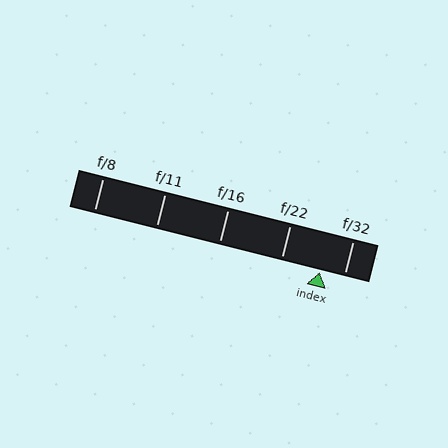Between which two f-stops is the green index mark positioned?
The index mark is between f/22 and f/32.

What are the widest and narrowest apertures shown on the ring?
The widest aperture shown is f/8 and the narrowest is f/32.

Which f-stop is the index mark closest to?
The index mark is closest to f/32.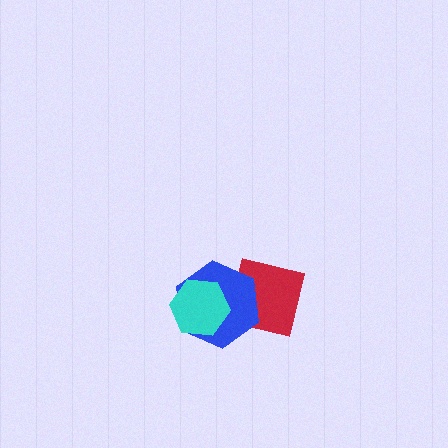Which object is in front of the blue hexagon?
The cyan hexagon is in front of the blue hexagon.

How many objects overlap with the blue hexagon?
2 objects overlap with the blue hexagon.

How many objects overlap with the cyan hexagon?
2 objects overlap with the cyan hexagon.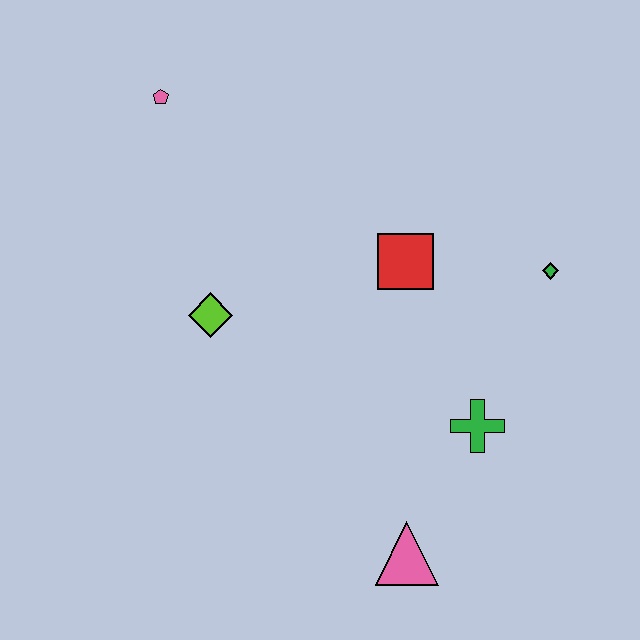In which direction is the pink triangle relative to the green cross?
The pink triangle is below the green cross.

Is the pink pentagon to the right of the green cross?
No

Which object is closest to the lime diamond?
The red square is closest to the lime diamond.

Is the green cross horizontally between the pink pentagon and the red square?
No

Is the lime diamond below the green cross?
No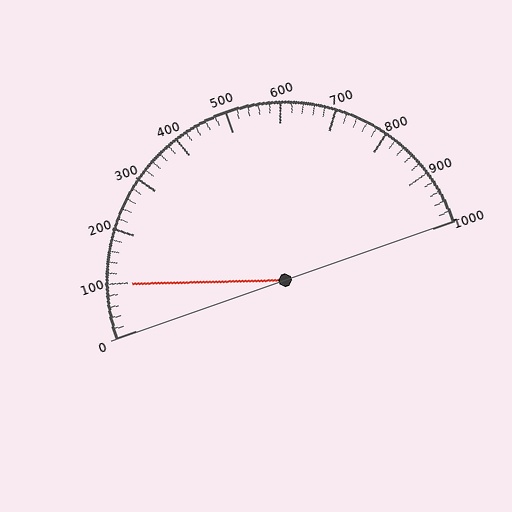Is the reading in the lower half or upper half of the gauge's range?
The reading is in the lower half of the range (0 to 1000).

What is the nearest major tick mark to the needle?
The nearest major tick mark is 100.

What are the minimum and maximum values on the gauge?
The gauge ranges from 0 to 1000.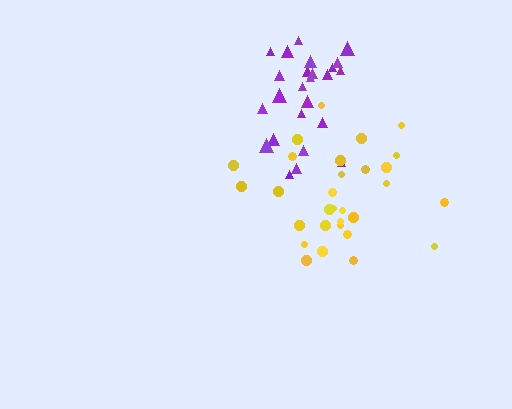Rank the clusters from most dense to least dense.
purple, yellow.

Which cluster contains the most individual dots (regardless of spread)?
Yellow (30).